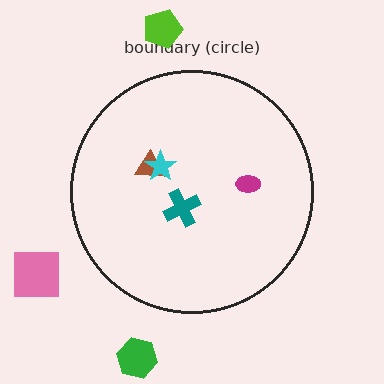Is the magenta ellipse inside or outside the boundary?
Inside.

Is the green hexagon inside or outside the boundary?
Outside.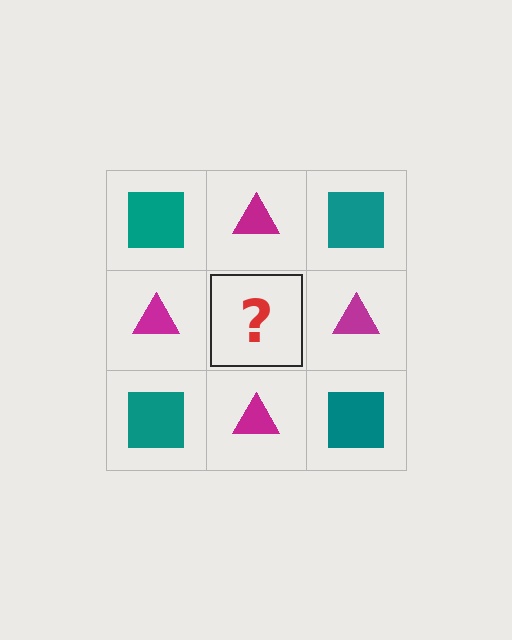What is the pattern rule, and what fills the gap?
The rule is that it alternates teal square and magenta triangle in a checkerboard pattern. The gap should be filled with a teal square.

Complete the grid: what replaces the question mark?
The question mark should be replaced with a teal square.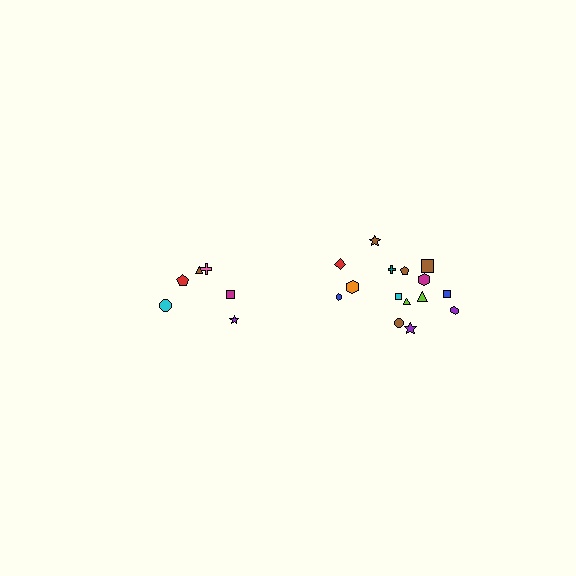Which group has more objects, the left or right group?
The right group.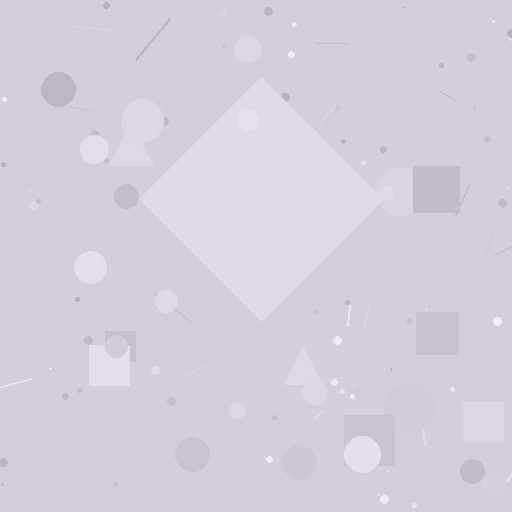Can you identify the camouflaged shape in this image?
The camouflaged shape is a diamond.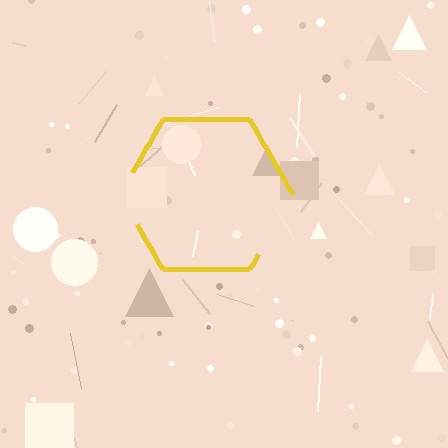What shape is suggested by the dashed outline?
The dashed outline suggests a hexagon.